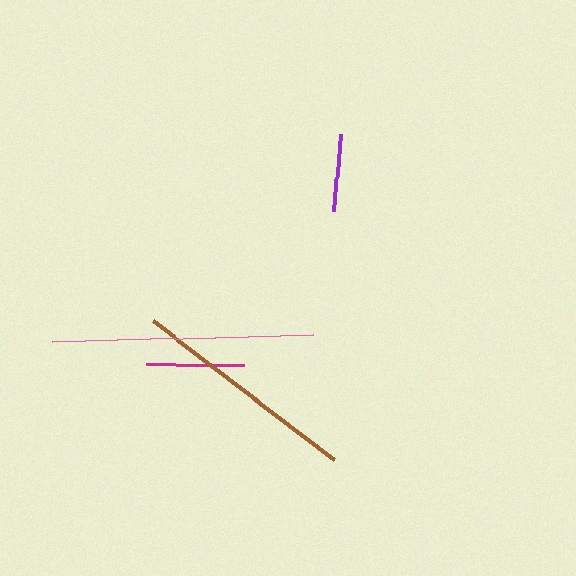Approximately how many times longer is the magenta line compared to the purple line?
The magenta line is approximately 1.3 times the length of the purple line.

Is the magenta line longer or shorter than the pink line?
The pink line is longer than the magenta line.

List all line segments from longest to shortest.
From longest to shortest: pink, brown, magenta, purple.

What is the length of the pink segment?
The pink segment is approximately 261 pixels long.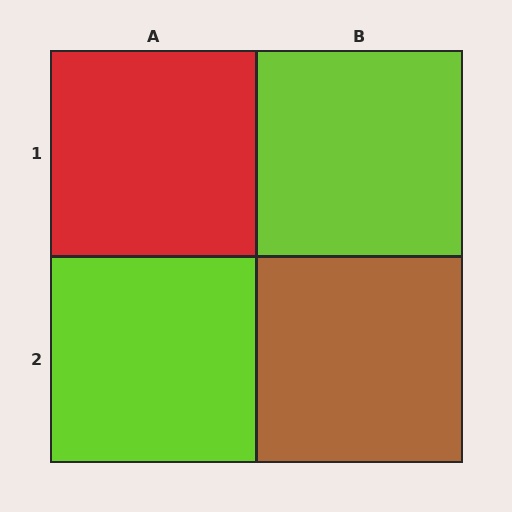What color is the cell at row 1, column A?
Red.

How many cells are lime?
2 cells are lime.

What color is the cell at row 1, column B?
Lime.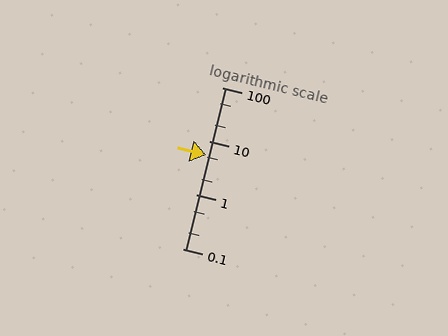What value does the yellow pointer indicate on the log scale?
The pointer indicates approximately 5.5.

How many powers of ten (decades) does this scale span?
The scale spans 3 decades, from 0.1 to 100.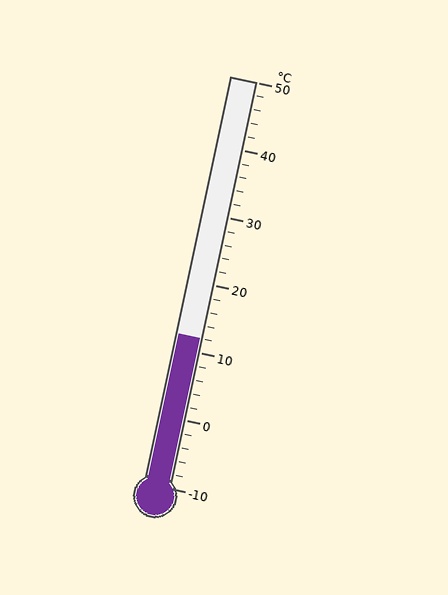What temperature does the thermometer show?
The thermometer shows approximately 12°C.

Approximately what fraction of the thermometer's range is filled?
The thermometer is filled to approximately 35% of its range.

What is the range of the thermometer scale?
The thermometer scale ranges from -10°C to 50°C.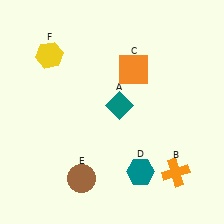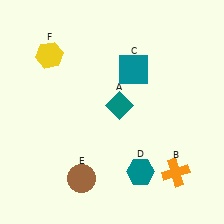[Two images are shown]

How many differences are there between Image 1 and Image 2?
There is 1 difference between the two images.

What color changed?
The square (C) changed from orange in Image 1 to teal in Image 2.